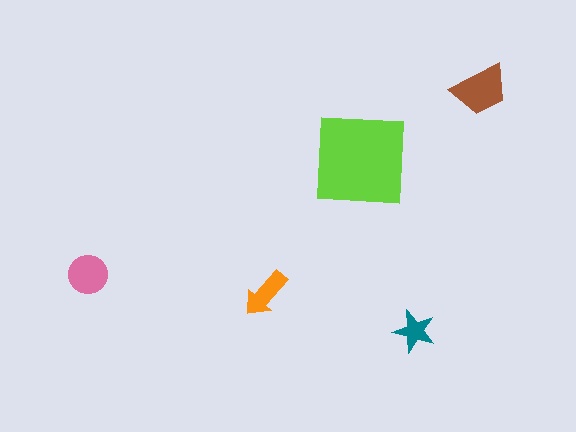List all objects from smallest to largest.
The teal star, the orange arrow, the pink circle, the brown trapezoid, the lime square.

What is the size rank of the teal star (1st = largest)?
5th.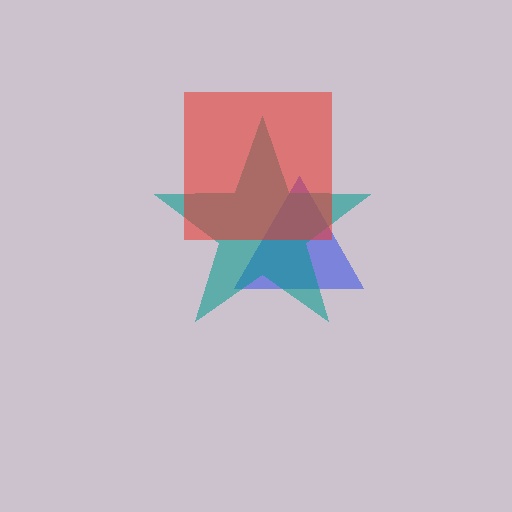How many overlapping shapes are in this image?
There are 3 overlapping shapes in the image.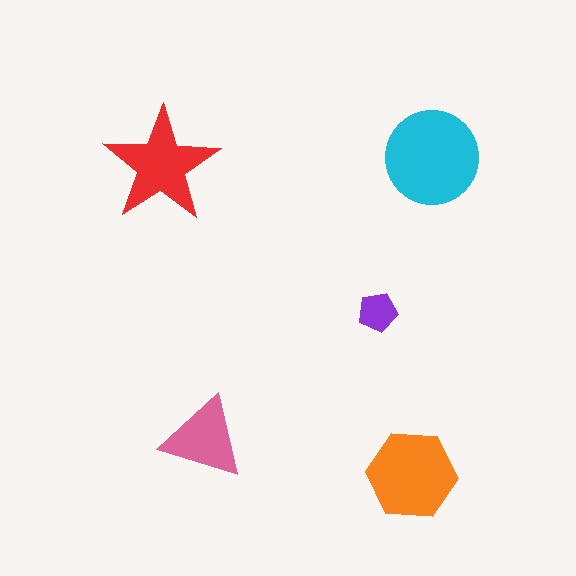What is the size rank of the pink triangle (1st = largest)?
4th.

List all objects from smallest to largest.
The purple pentagon, the pink triangle, the red star, the orange hexagon, the cyan circle.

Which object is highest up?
The cyan circle is topmost.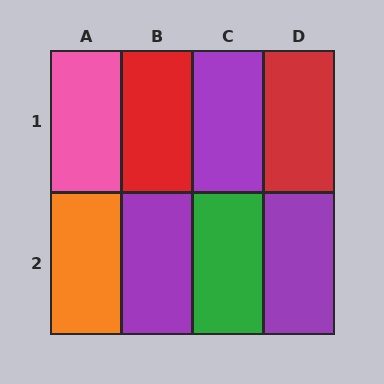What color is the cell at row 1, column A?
Pink.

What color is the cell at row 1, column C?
Purple.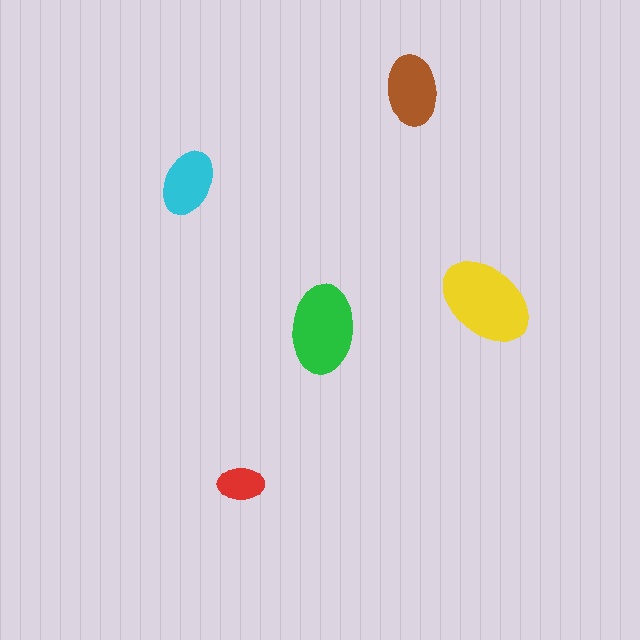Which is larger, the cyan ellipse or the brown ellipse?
The brown one.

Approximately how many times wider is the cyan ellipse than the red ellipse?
About 1.5 times wider.